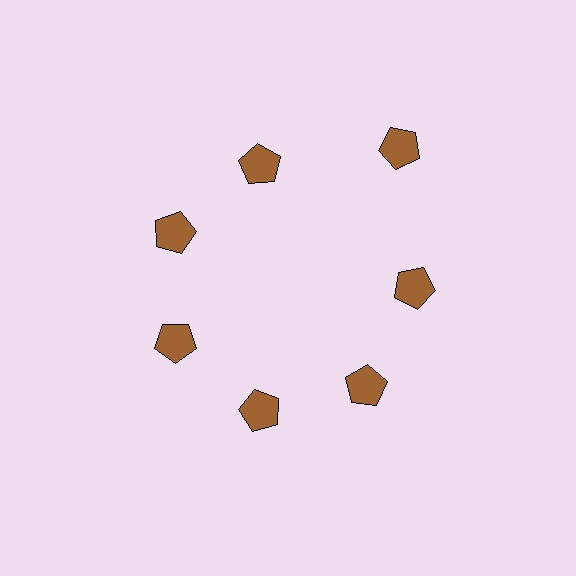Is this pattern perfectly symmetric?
No. The 7 brown pentagons are arranged in a ring, but one element near the 1 o'clock position is pushed outward from the center, breaking the 7-fold rotational symmetry.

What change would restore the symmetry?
The symmetry would be restored by moving it inward, back onto the ring so that all 7 pentagons sit at equal angles and equal distance from the center.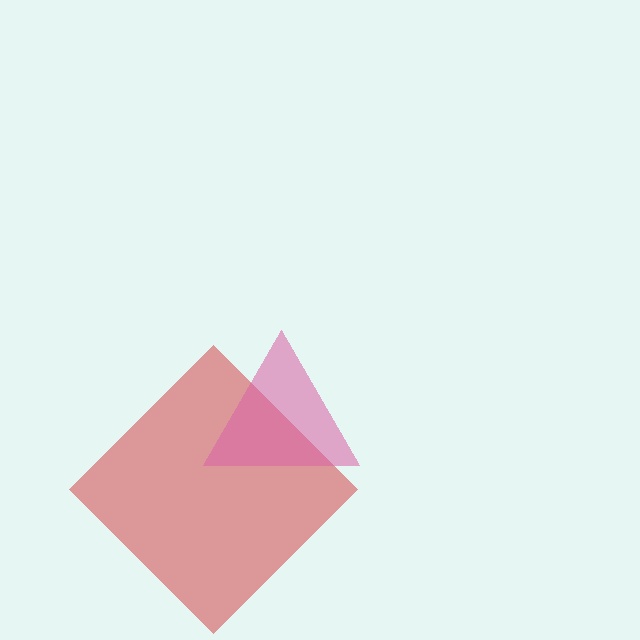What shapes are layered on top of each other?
The layered shapes are: a red diamond, a pink triangle.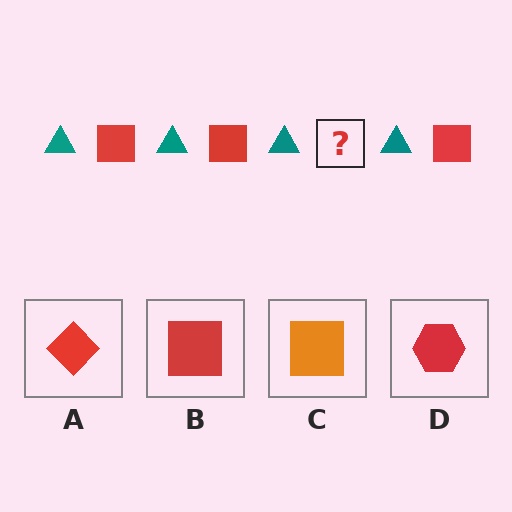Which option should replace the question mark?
Option B.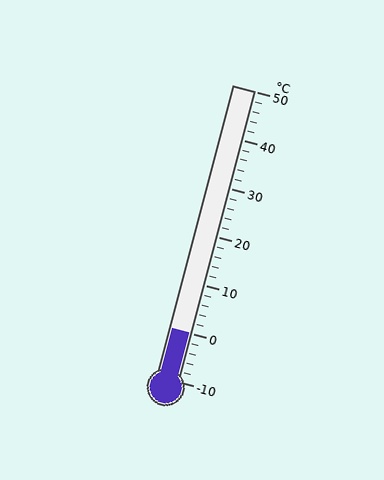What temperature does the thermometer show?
The thermometer shows approximately 0°C.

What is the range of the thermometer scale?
The thermometer scale ranges from -10°C to 50°C.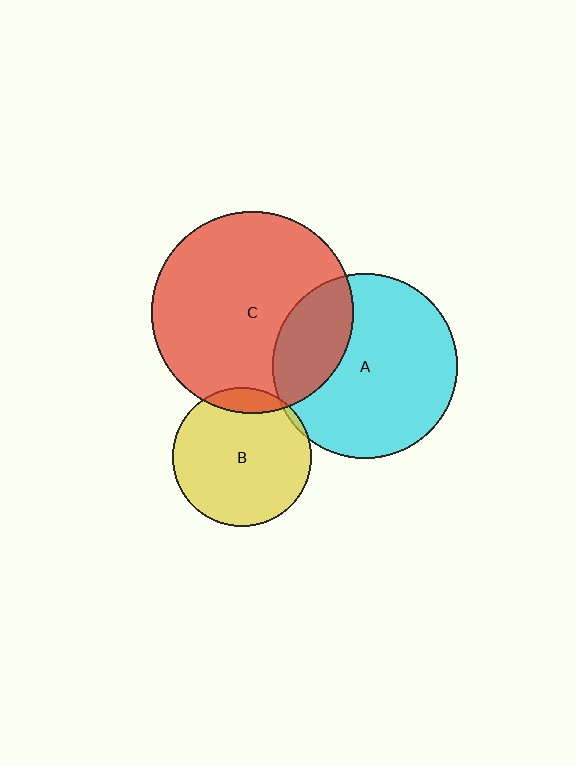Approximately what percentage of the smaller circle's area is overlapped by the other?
Approximately 5%.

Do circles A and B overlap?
Yes.